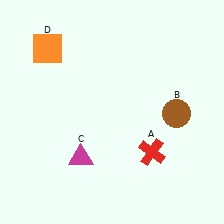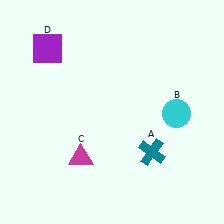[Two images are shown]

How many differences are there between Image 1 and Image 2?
There are 3 differences between the two images.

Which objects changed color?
A changed from red to teal. B changed from brown to cyan. D changed from orange to purple.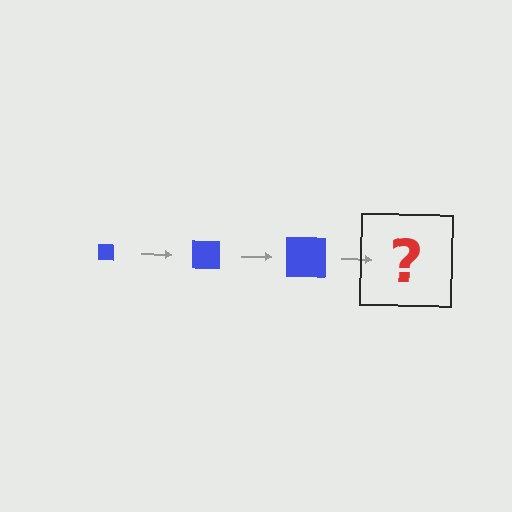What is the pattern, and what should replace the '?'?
The pattern is that the square gets progressively larger each step. The '?' should be a blue square, larger than the previous one.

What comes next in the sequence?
The next element should be a blue square, larger than the previous one.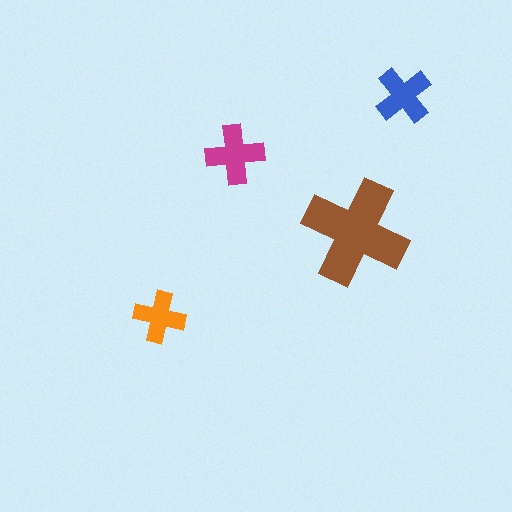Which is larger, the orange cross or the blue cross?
The blue one.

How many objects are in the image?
There are 4 objects in the image.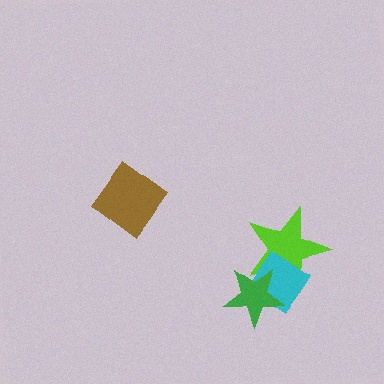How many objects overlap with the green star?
2 objects overlap with the green star.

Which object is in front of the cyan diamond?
The green star is in front of the cyan diamond.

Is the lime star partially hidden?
Yes, it is partially covered by another shape.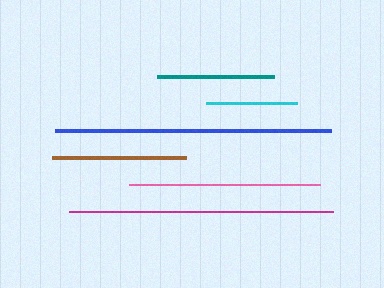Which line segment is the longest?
The blue line is the longest at approximately 276 pixels.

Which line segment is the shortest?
The cyan line is the shortest at approximately 91 pixels.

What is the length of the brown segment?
The brown segment is approximately 135 pixels long.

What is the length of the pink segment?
The pink segment is approximately 191 pixels long.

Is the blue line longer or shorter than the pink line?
The blue line is longer than the pink line.